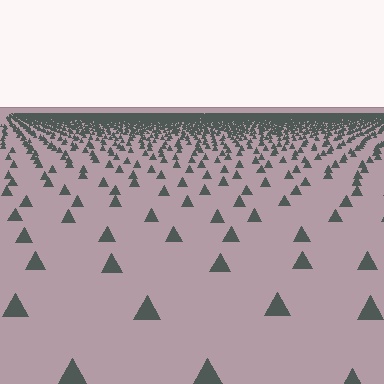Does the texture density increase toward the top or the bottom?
Density increases toward the top.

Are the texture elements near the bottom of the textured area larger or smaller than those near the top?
Larger. Near the bottom, elements are closer to the viewer and appear at a bigger on-screen size.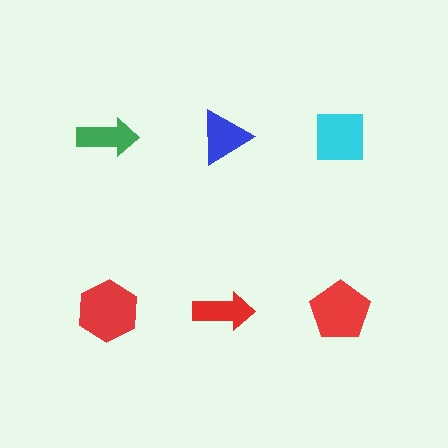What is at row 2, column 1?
A red hexagon.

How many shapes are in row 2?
3 shapes.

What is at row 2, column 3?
A red pentagon.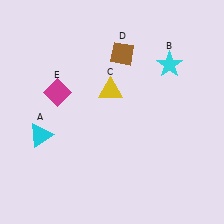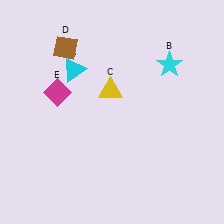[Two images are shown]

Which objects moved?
The objects that moved are: the cyan triangle (A), the brown diamond (D).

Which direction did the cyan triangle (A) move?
The cyan triangle (A) moved up.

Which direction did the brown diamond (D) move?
The brown diamond (D) moved left.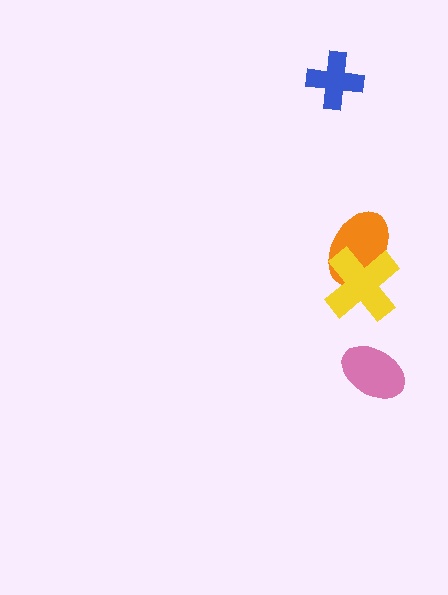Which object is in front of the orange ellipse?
The yellow cross is in front of the orange ellipse.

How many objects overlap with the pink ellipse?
0 objects overlap with the pink ellipse.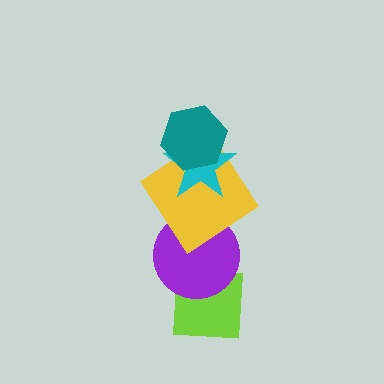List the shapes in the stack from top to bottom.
From top to bottom: the teal hexagon, the cyan star, the yellow diamond, the purple circle, the lime square.